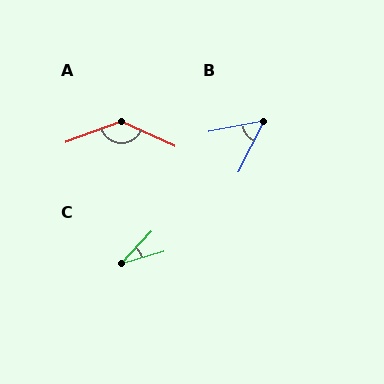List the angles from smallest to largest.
C (29°), B (52°), A (136°).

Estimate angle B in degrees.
Approximately 52 degrees.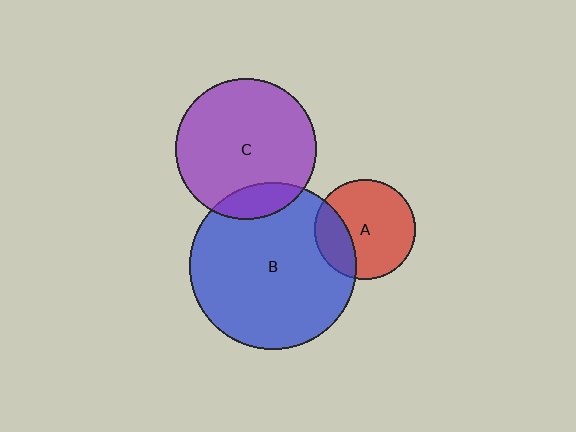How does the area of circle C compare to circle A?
Approximately 2.0 times.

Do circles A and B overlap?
Yes.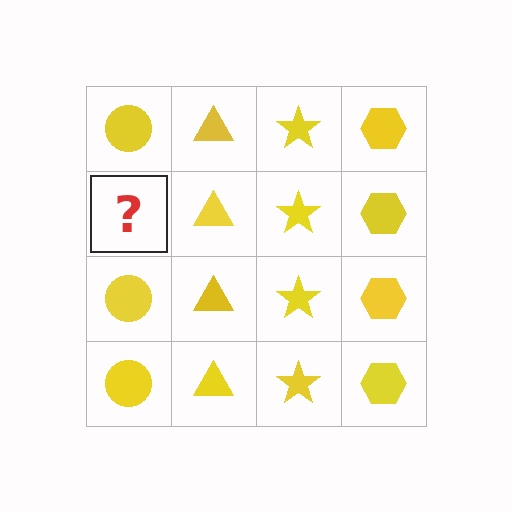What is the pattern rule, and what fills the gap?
The rule is that each column has a consistent shape. The gap should be filled with a yellow circle.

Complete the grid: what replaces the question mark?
The question mark should be replaced with a yellow circle.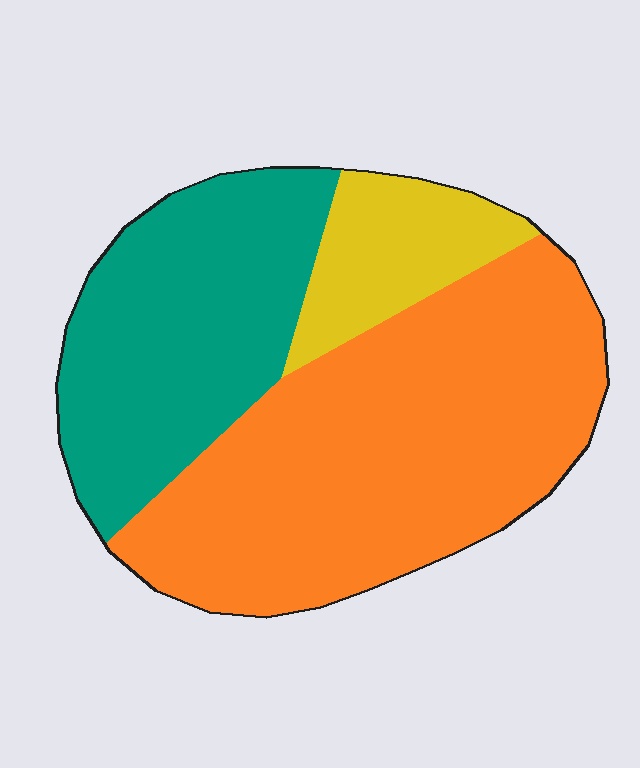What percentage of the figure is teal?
Teal takes up between a sixth and a third of the figure.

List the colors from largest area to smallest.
From largest to smallest: orange, teal, yellow.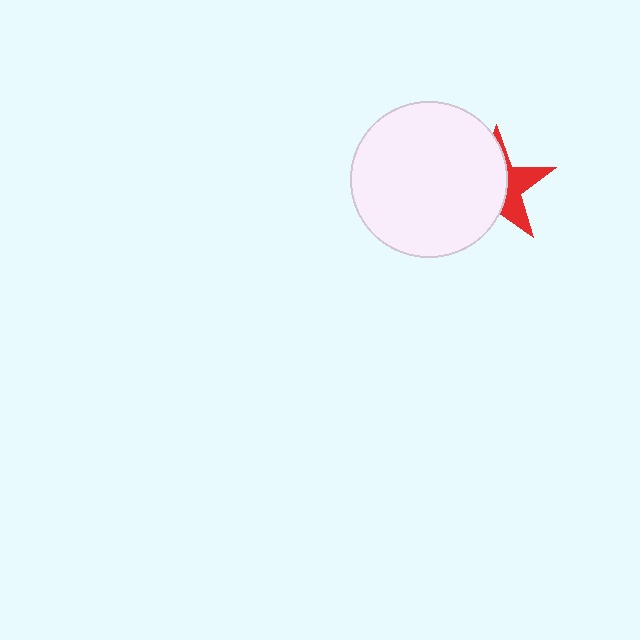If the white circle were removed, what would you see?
You would see the complete red star.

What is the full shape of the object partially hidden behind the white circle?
The partially hidden object is a red star.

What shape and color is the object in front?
The object in front is a white circle.